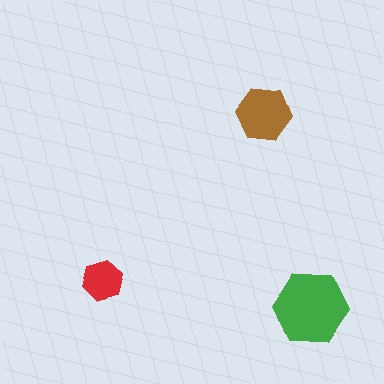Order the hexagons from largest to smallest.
the green one, the brown one, the red one.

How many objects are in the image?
There are 3 objects in the image.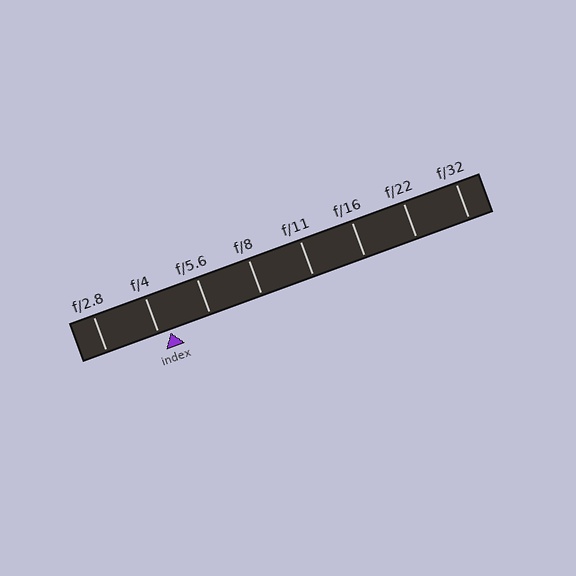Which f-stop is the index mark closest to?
The index mark is closest to f/4.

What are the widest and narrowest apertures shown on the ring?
The widest aperture shown is f/2.8 and the narrowest is f/32.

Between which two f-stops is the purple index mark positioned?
The index mark is between f/4 and f/5.6.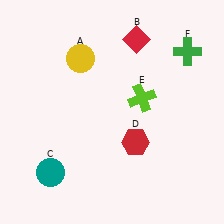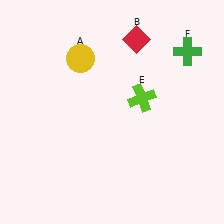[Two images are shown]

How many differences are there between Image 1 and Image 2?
There are 2 differences between the two images.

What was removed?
The red hexagon (D), the teal circle (C) were removed in Image 2.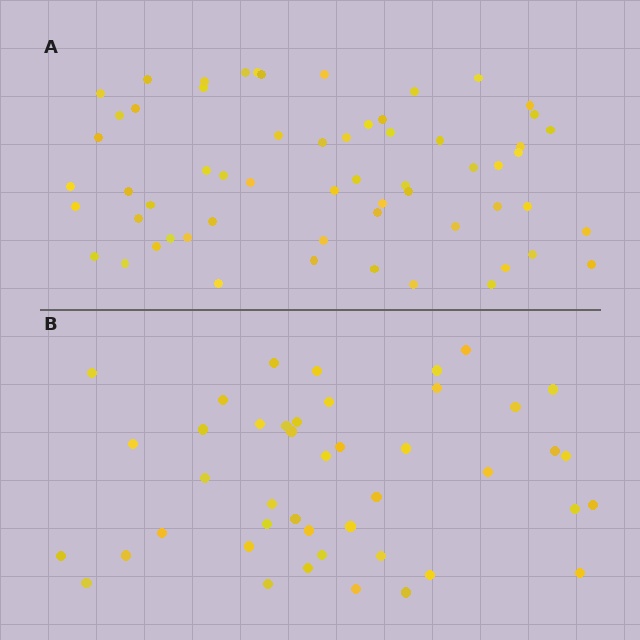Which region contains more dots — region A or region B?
Region A (the top region) has more dots.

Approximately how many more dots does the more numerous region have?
Region A has approximately 15 more dots than region B.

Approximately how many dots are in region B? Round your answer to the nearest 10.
About 40 dots. (The exact count is 44, which rounds to 40.)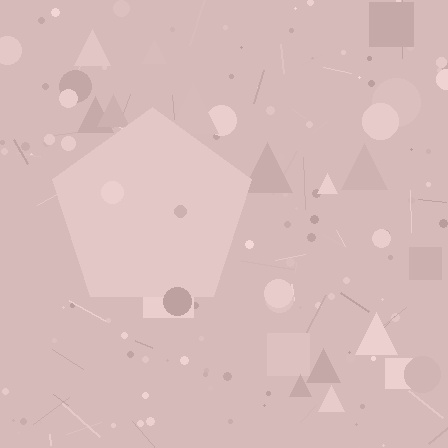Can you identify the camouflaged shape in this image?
The camouflaged shape is a pentagon.